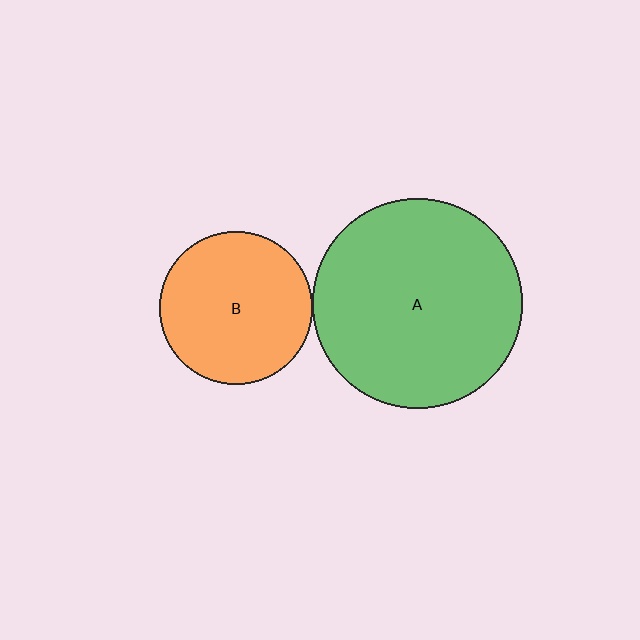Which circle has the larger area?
Circle A (green).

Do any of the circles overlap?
No, none of the circles overlap.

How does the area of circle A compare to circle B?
Approximately 1.9 times.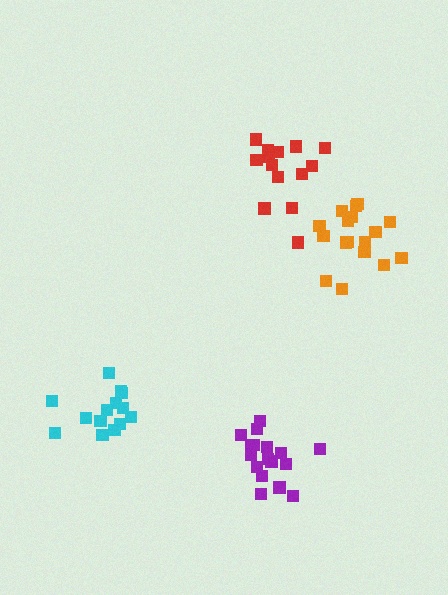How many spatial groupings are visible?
There are 4 spatial groupings.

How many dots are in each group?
Group 1: 14 dots, Group 2: 17 dots, Group 3: 17 dots, Group 4: 14 dots (62 total).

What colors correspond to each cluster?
The clusters are colored: cyan, orange, purple, red.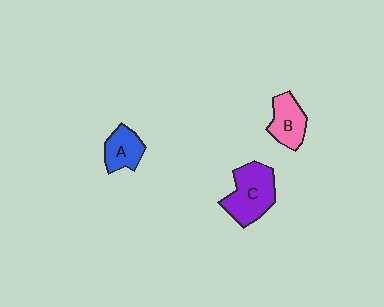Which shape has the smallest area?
Shape A (blue).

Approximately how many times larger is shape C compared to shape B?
Approximately 1.5 times.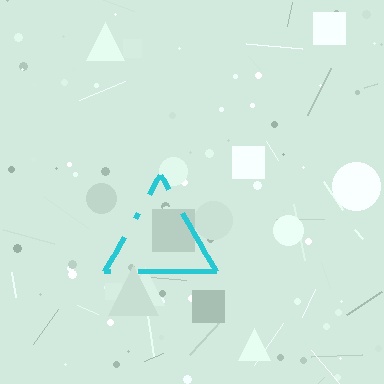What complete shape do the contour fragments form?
The contour fragments form a triangle.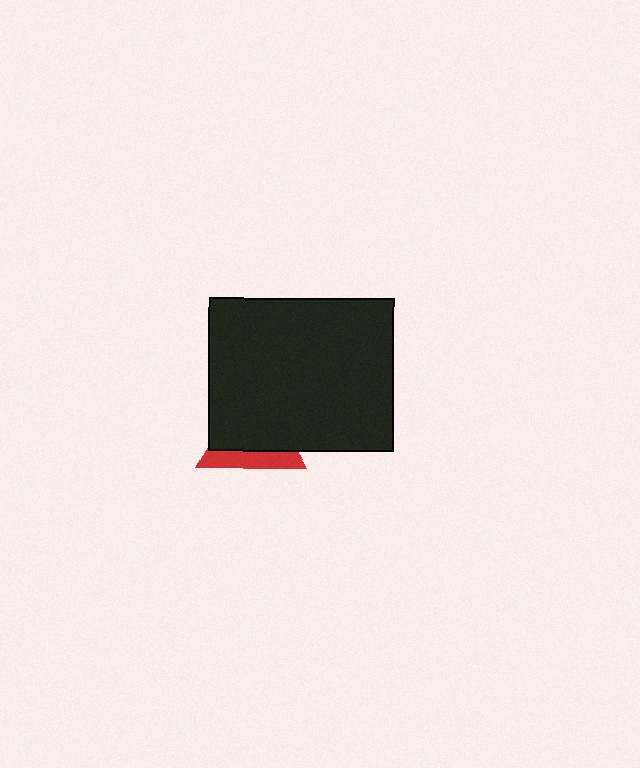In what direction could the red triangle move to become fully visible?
The red triangle could move down. That would shift it out from behind the black rectangle entirely.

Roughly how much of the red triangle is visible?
A small part of it is visible (roughly 34%).